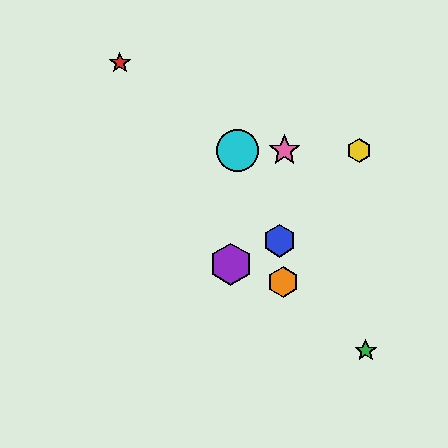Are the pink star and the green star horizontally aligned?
No, the pink star is at y≈150 and the green star is at y≈351.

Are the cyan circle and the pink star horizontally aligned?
Yes, both are at y≈150.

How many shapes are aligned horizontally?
3 shapes (the yellow hexagon, the cyan circle, the pink star) are aligned horizontally.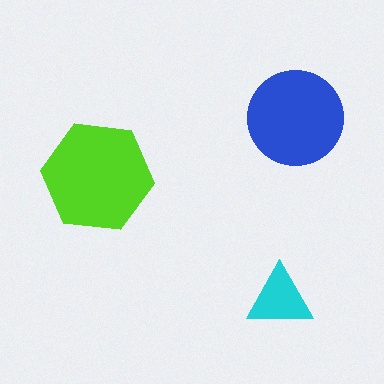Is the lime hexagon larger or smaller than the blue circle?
Larger.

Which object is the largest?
The lime hexagon.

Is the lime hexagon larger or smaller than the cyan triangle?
Larger.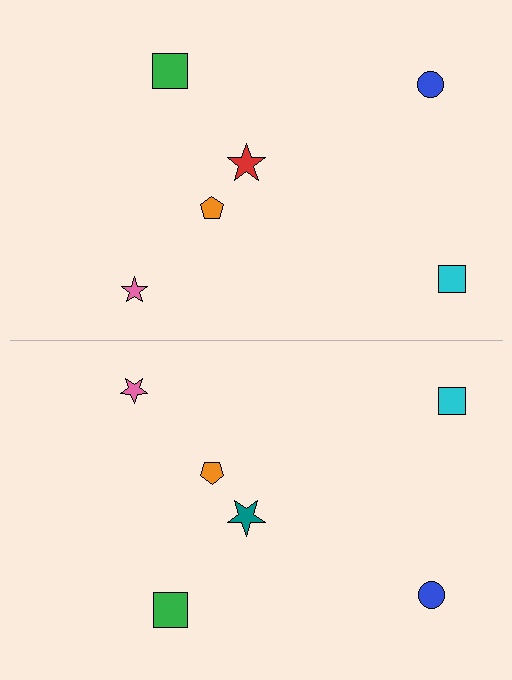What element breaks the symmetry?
The teal star on the bottom side breaks the symmetry — its mirror counterpart is red.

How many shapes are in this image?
There are 12 shapes in this image.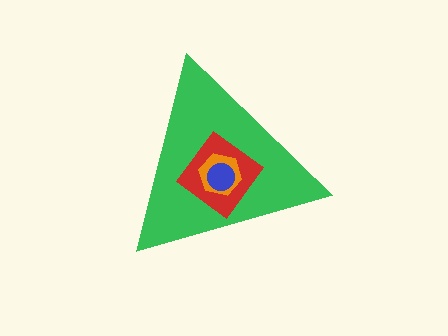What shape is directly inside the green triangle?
The red diamond.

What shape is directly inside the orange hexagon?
The blue circle.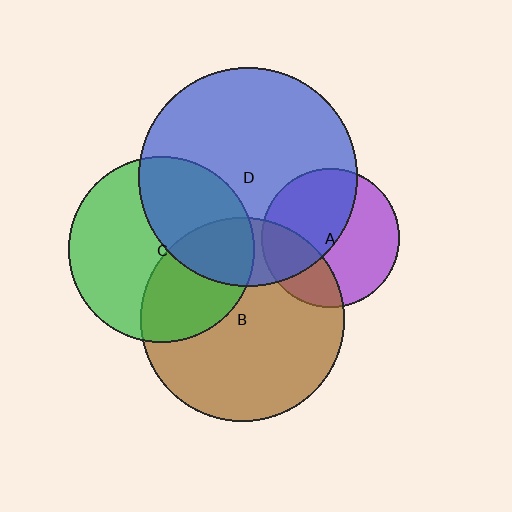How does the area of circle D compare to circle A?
Approximately 2.5 times.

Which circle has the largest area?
Circle D (blue).